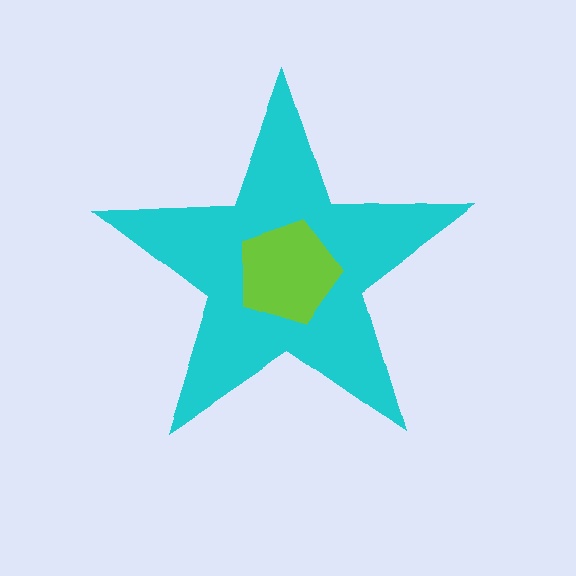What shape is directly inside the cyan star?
The lime pentagon.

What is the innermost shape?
The lime pentagon.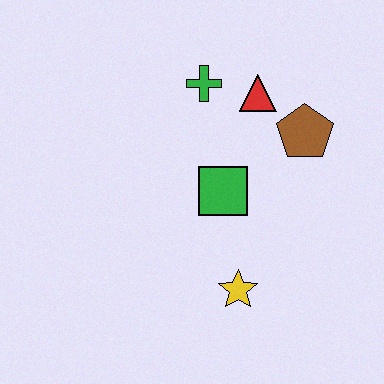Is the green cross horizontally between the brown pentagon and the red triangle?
No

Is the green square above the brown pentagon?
No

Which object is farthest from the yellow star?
The green cross is farthest from the yellow star.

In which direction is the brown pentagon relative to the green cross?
The brown pentagon is to the right of the green cross.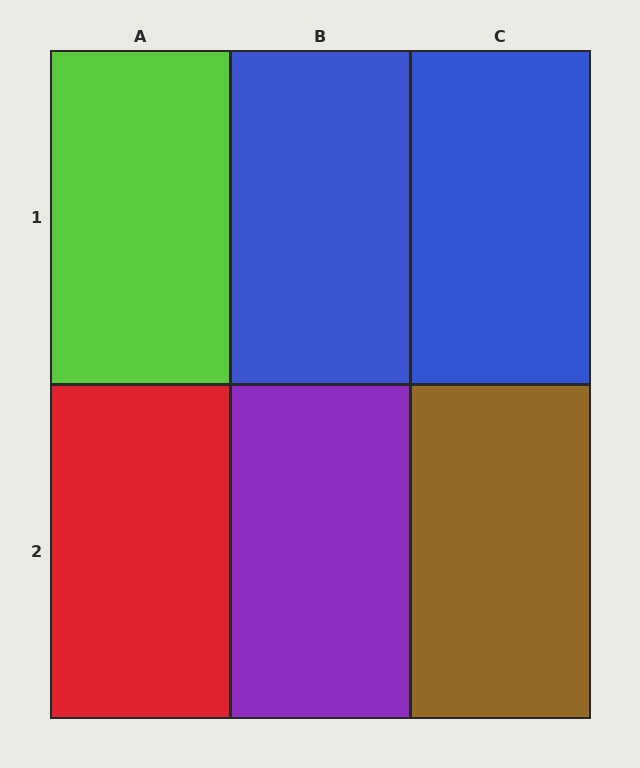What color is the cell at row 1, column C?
Blue.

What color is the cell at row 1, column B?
Blue.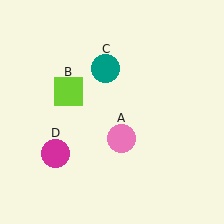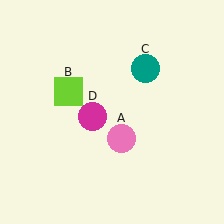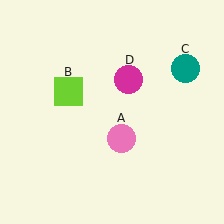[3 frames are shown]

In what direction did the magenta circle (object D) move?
The magenta circle (object D) moved up and to the right.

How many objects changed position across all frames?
2 objects changed position: teal circle (object C), magenta circle (object D).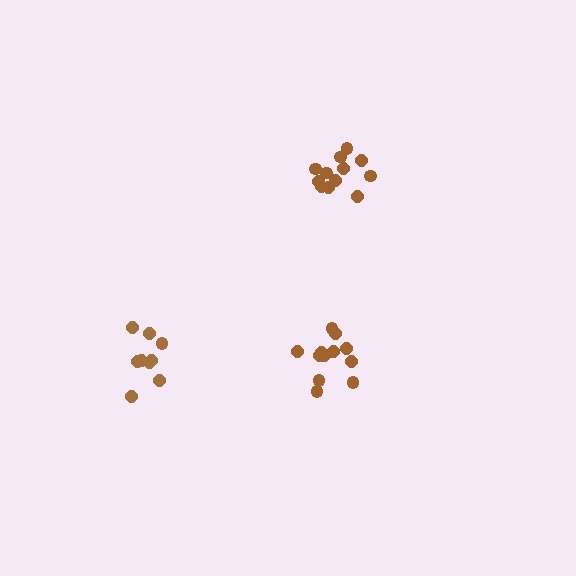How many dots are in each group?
Group 1: 12 dots, Group 2: 12 dots, Group 3: 9 dots (33 total).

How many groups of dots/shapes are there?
There are 3 groups.